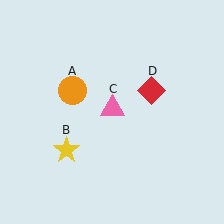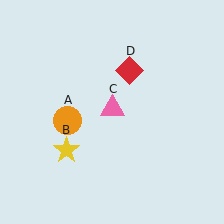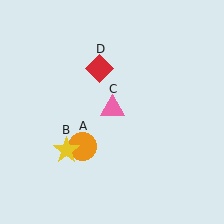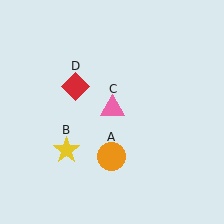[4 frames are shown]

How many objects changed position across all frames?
2 objects changed position: orange circle (object A), red diamond (object D).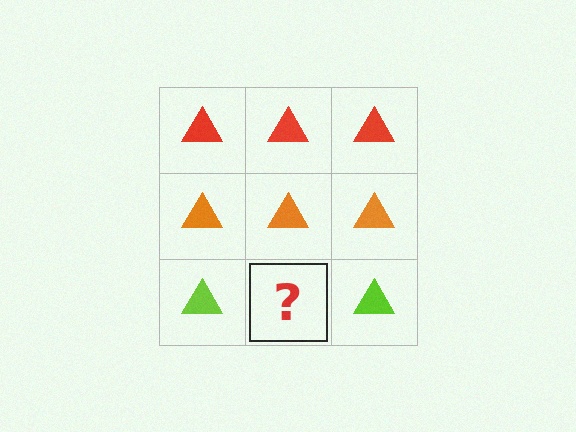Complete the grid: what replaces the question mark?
The question mark should be replaced with a lime triangle.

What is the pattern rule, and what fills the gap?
The rule is that each row has a consistent color. The gap should be filled with a lime triangle.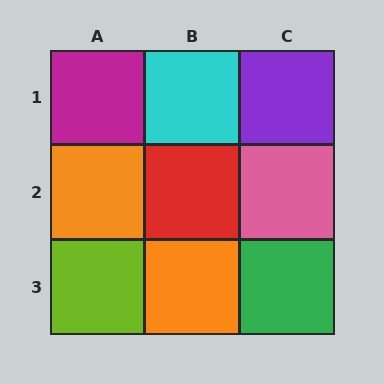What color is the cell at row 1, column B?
Cyan.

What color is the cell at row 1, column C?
Purple.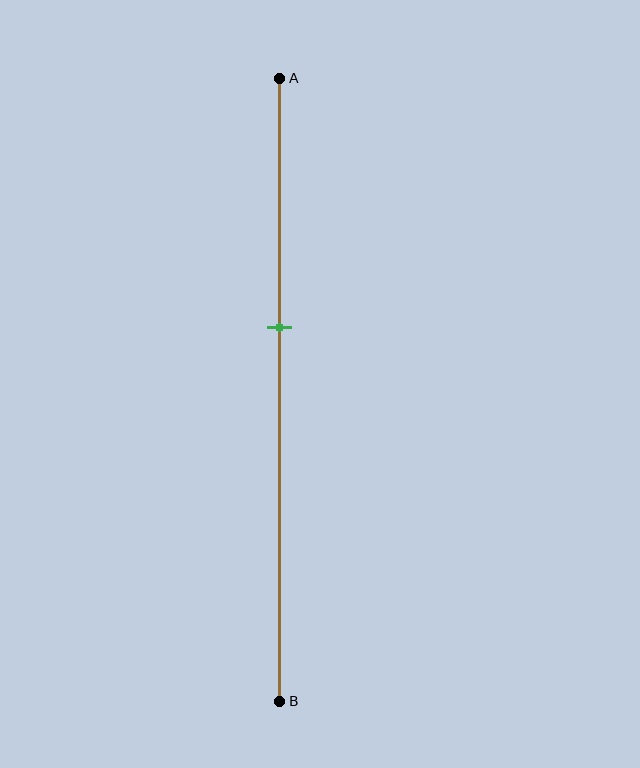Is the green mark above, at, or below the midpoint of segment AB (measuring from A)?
The green mark is above the midpoint of segment AB.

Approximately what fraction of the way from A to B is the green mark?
The green mark is approximately 40% of the way from A to B.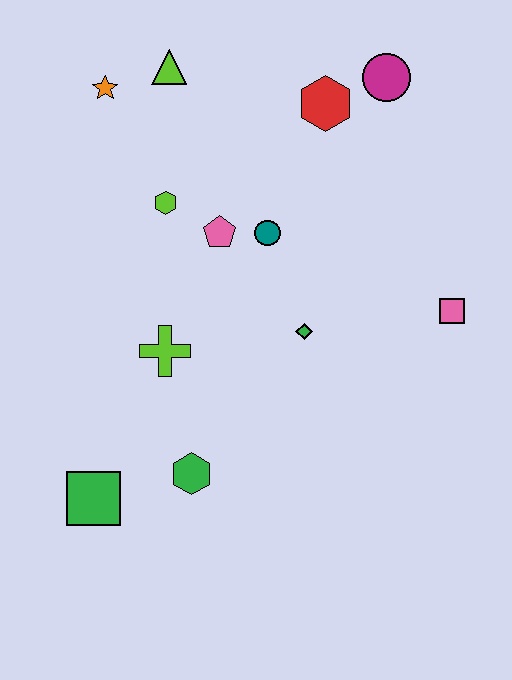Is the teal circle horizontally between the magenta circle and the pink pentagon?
Yes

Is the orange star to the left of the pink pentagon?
Yes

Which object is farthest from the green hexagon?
The magenta circle is farthest from the green hexagon.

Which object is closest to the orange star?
The lime triangle is closest to the orange star.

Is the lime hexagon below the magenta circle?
Yes